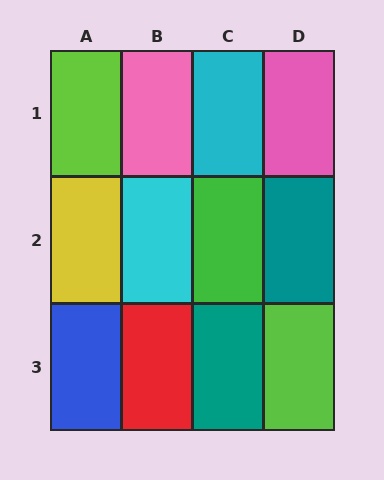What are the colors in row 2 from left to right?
Yellow, cyan, green, teal.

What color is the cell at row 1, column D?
Pink.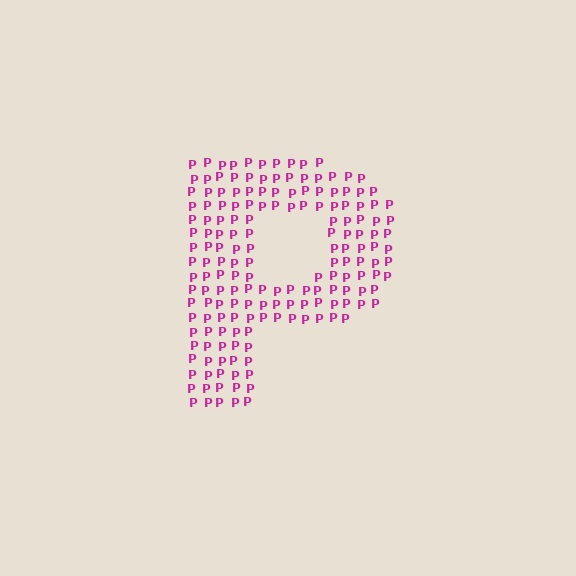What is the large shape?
The large shape is the letter P.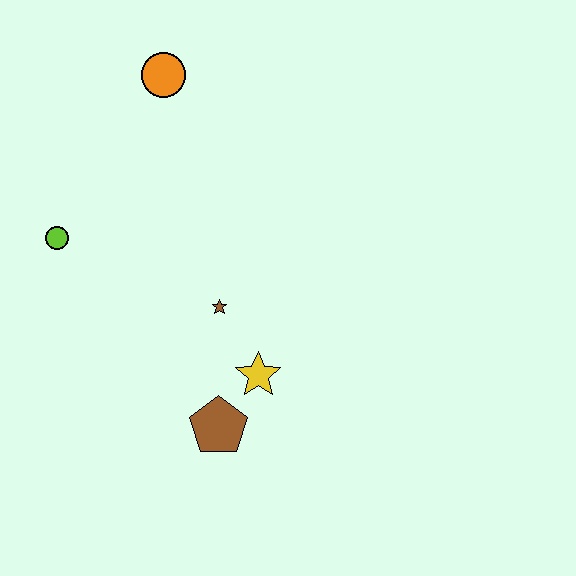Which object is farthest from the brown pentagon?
The orange circle is farthest from the brown pentagon.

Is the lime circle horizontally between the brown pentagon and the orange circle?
No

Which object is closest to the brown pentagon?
The yellow star is closest to the brown pentagon.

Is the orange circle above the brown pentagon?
Yes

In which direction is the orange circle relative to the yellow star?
The orange circle is above the yellow star.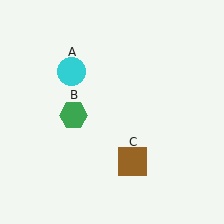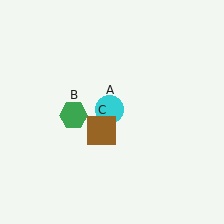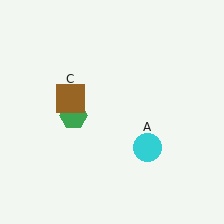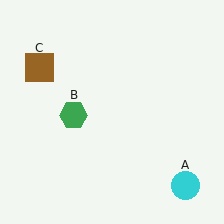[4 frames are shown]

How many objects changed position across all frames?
2 objects changed position: cyan circle (object A), brown square (object C).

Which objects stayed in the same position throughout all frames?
Green hexagon (object B) remained stationary.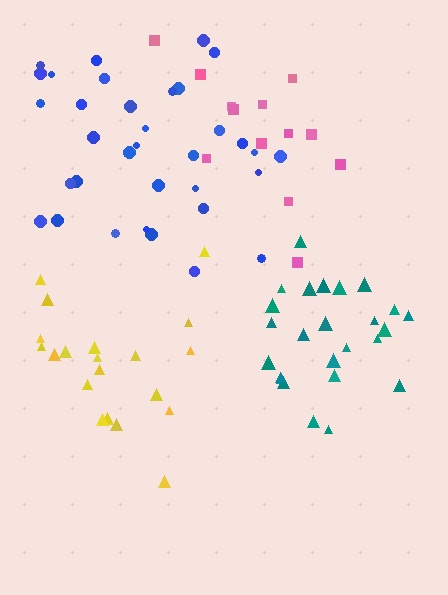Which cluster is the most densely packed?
Teal.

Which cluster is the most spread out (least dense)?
Pink.